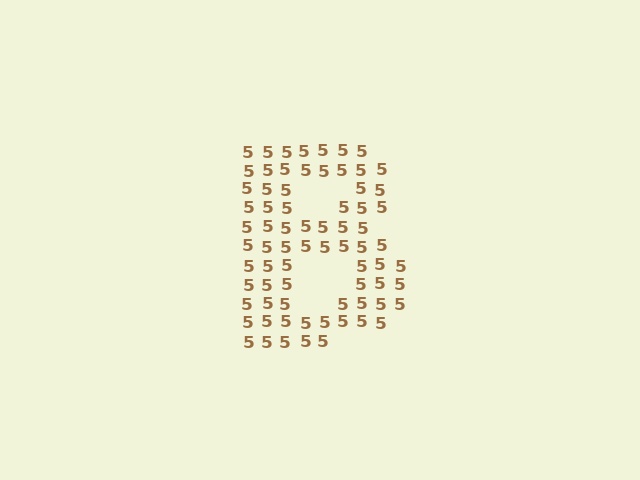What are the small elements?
The small elements are digit 5's.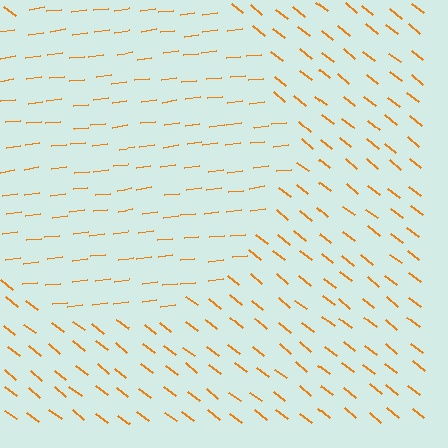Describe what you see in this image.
The image is filled with small orange line segments. A circle region in the image has lines oriented differently from the surrounding lines, creating a visible texture boundary.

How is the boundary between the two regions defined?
The boundary is defined purely by a change in line orientation (approximately 45 degrees difference). All lines are the same color and thickness.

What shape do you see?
I see a circle.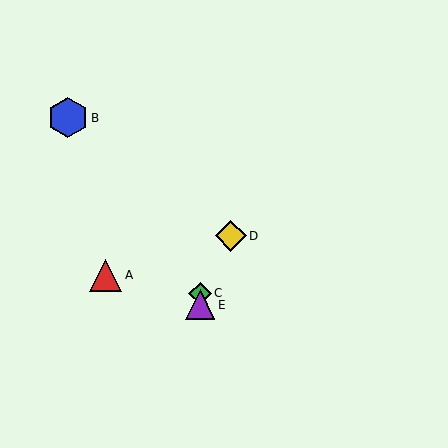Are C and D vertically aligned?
No, C is at x≈200 and D is at x≈231.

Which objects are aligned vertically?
Objects C, E are aligned vertically.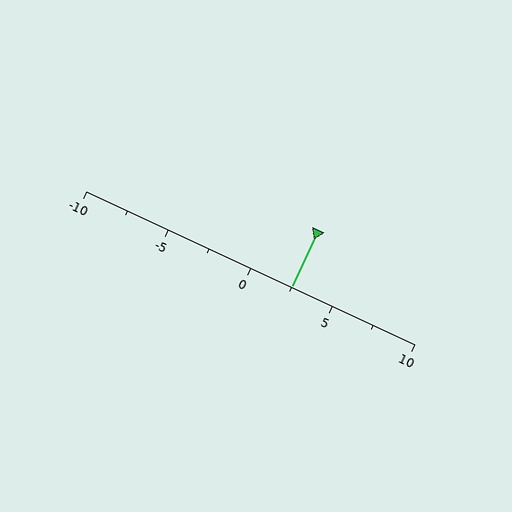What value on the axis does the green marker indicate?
The marker indicates approximately 2.5.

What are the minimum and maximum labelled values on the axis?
The axis runs from -10 to 10.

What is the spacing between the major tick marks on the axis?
The major ticks are spaced 5 apart.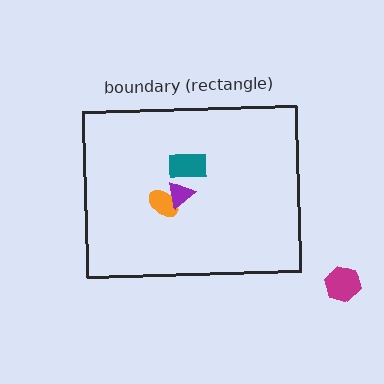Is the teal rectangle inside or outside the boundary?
Inside.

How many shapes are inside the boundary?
3 inside, 1 outside.